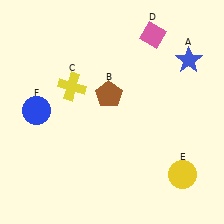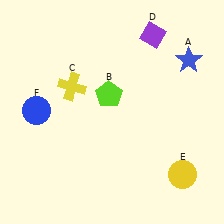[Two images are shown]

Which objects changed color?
B changed from brown to lime. D changed from pink to purple.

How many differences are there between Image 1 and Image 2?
There are 2 differences between the two images.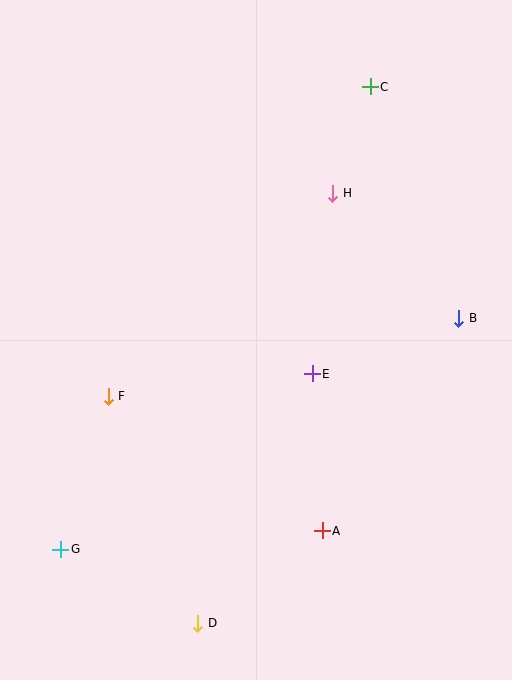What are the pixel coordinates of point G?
Point G is at (61, 550).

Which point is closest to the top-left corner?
Point C is closest to the top-left corner.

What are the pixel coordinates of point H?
Point H is at (333, 193).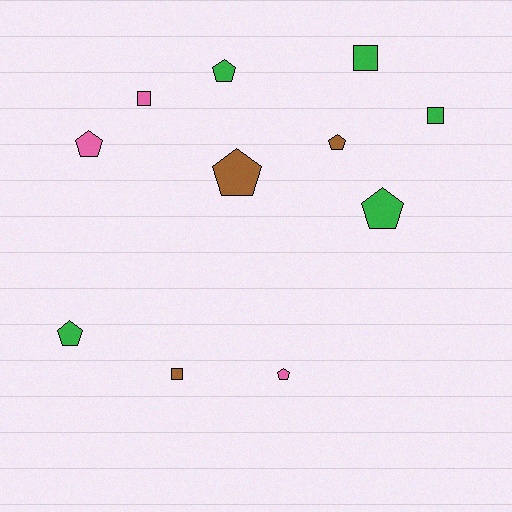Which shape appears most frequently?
Pentagon, with 7 objects.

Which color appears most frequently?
Green, with 5 objects.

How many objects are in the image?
There are 11 objects.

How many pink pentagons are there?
There are 2 pink pentagons.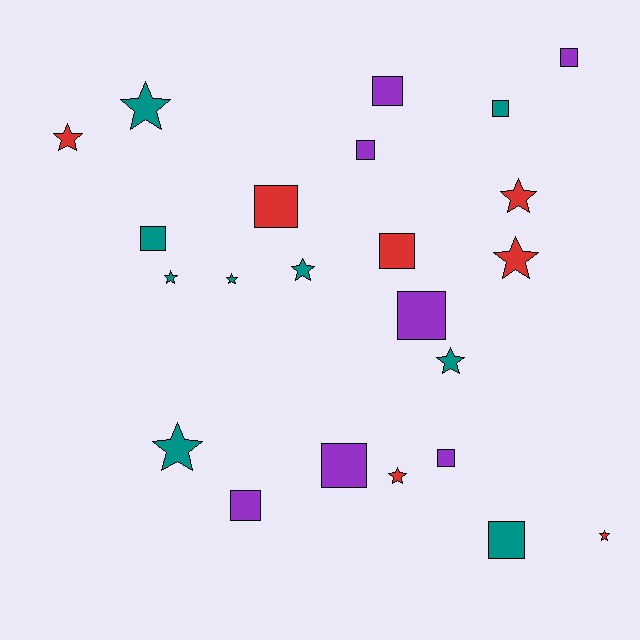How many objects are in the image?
There are 23 objects.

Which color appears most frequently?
Teal, with 9 objects.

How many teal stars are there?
There are 6 teal stars.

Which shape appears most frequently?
Square, with 12 objects.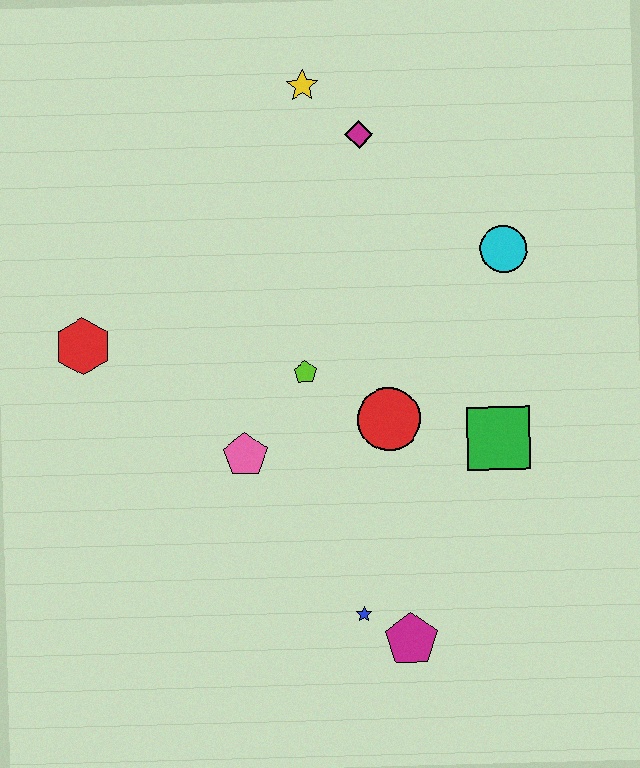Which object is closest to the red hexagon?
The pink pentagon is closest to the red hexagon.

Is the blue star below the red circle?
Yes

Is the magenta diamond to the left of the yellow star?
No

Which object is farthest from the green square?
The red hexagon is farthest from the green square.